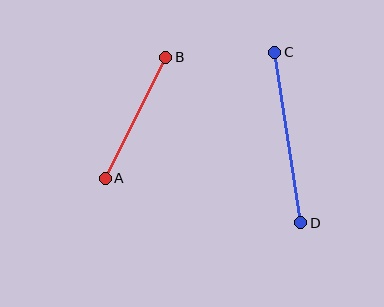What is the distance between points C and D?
The distance is approximately 172 pixels.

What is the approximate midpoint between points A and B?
The midpoint is at approximately (136, 118) pixels.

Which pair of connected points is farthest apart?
Points C and D are farthest apart.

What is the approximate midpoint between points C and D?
The midpoint is at approximately (288, 138) pixels.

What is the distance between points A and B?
The distance is approximately 135 pixels.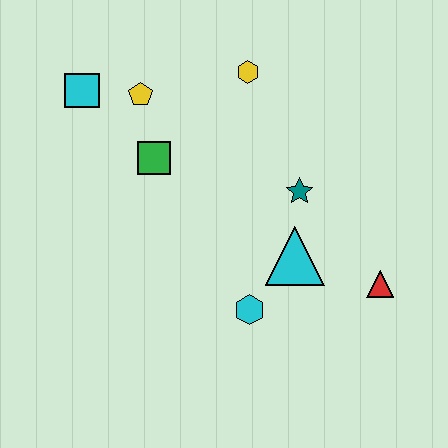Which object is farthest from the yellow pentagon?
The red triangle is farthest from the yellow pentagon.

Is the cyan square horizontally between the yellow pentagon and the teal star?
No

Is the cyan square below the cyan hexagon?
No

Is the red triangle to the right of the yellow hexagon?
Yes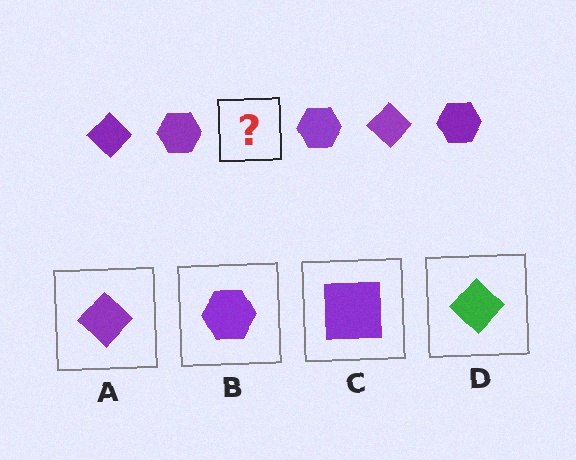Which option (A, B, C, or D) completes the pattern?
A.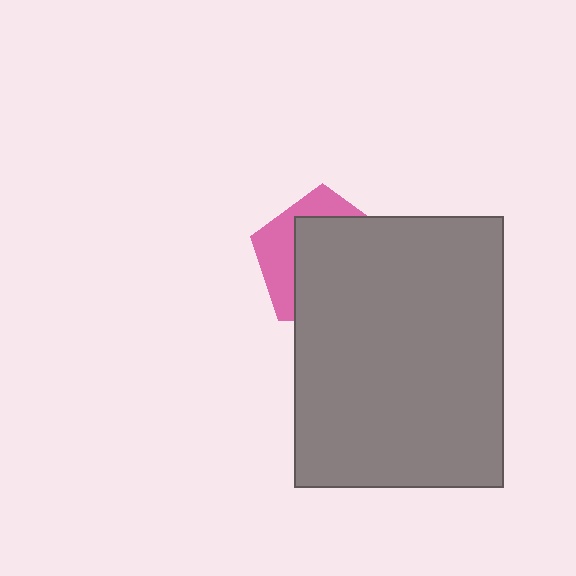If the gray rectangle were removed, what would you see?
You would see the complete pink pentagon.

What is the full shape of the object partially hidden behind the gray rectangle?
The partially hidden object is a pink pentagon.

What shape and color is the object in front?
The object in front is a gray rectangle.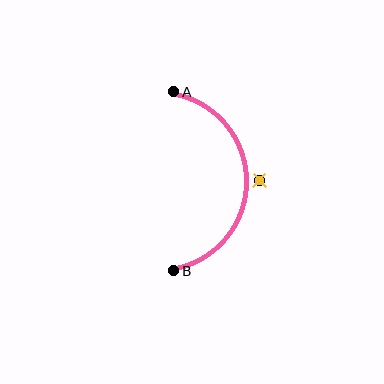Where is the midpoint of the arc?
The arc midpoint is the point on the curve farthest from the straight line joining A and B. It sits to the right of that line.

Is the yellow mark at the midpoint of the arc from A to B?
No — the yellow mark does not lie on the arc at all. It sits slightly outside the curve.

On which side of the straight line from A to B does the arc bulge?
The arc bulges to the right of the straight line connecting A and B.